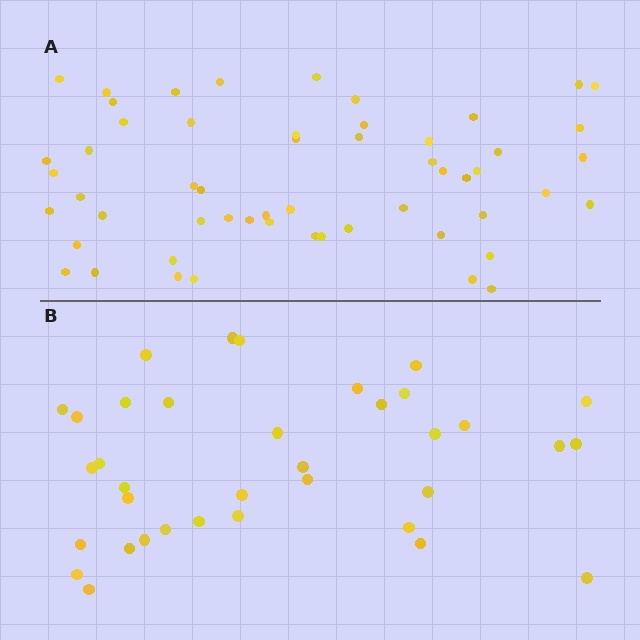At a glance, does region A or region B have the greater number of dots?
Region A (the top region) has more dots.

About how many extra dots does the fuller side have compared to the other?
Region A has approximately 20 more dots than region B.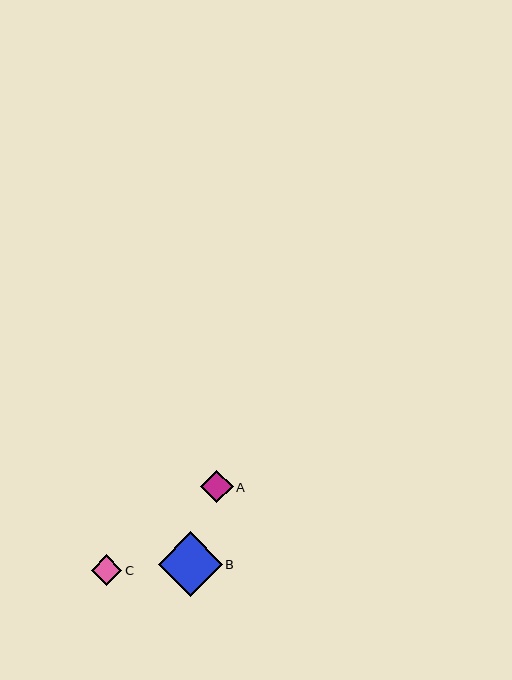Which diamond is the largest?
Diamond B is the largest with a size of approximately 64 pixels.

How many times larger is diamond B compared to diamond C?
Diamond B is approximately 2.1 times the size of diamond C.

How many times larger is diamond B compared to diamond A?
Diamond B is approximately 2.0 times the size of diamond A.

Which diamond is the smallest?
Diamond C is the smallest with a size of approximately 30 pixels.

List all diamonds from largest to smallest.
From largest to smallest: B, A, C.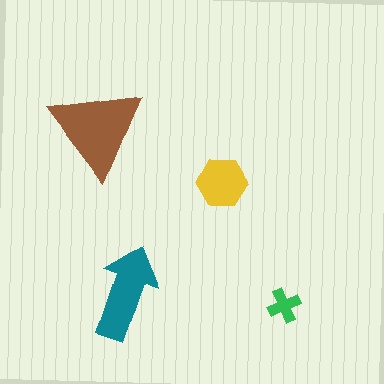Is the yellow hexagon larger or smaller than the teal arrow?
Smaller.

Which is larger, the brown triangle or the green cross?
The brown triangle.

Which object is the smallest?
The green cross.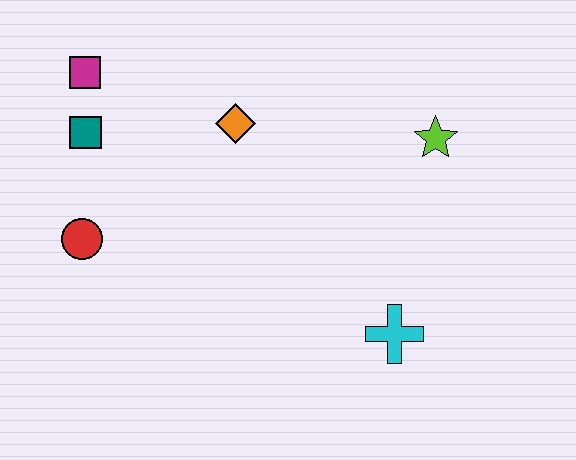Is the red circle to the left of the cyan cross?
Yes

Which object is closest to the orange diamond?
The teal square is closest to the orange diamond.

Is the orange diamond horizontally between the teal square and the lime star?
Yes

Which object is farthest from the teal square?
The cyan cross is farthest from the teal square.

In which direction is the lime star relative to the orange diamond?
The lime star is to the right of the orange diamond.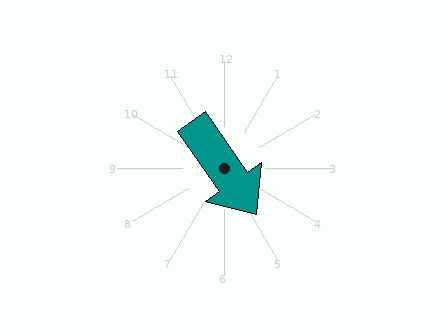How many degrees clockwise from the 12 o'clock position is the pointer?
Approximately 145 degrees.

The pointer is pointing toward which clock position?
Roughly 5 o'clock.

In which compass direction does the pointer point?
Southeast.